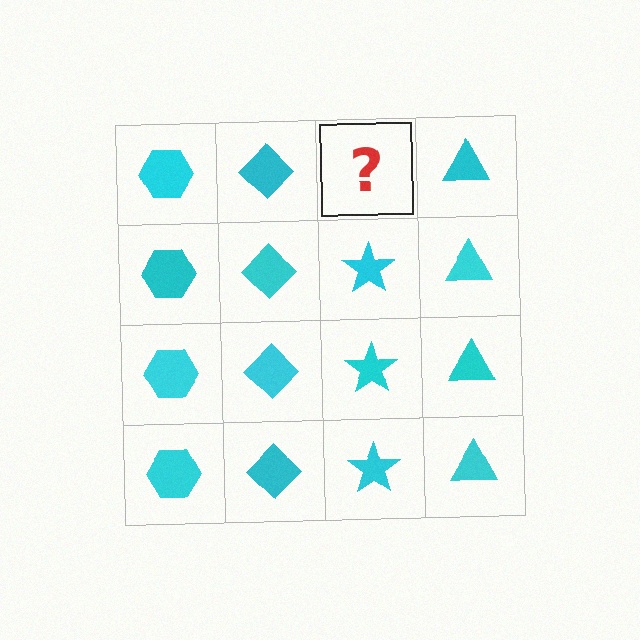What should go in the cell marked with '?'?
The missing cell should contain a cyan star.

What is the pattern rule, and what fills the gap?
The rule is that each column has a consistent shape. The gap should be filled with a cyan star.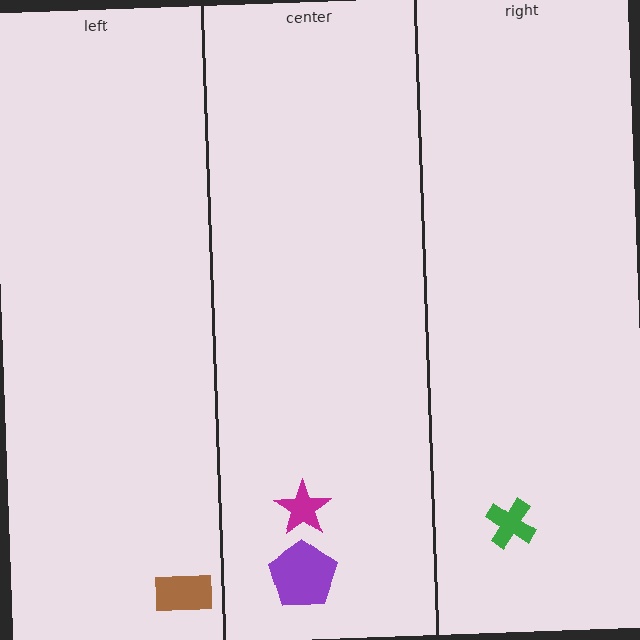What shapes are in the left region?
The brown rectangle.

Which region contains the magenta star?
The center region.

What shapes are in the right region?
The green cross.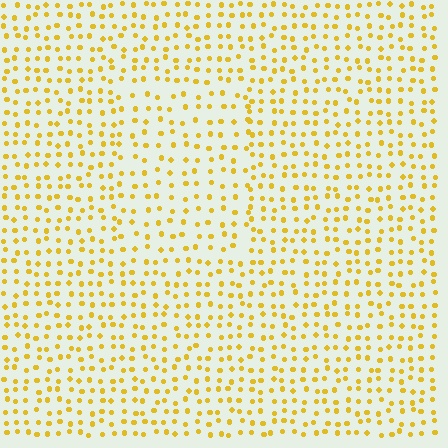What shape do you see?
I see a rectangle.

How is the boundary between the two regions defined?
The boundary is defined by a change in element density (approximately 1.4x ratio). All elements are the same color, size, and shape.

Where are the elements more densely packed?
The elements are more densely packed outside the rectangle boundary.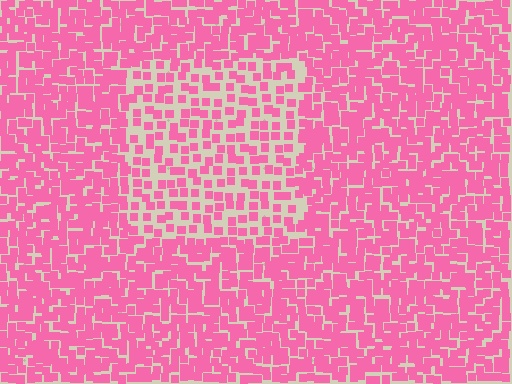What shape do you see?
I see a rectangle.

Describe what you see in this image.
The image contains small pink elements arranged at two different densities. A rectangle-shaped region is visible where the elements are less densely packed than the surrounding area.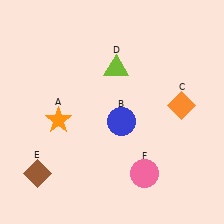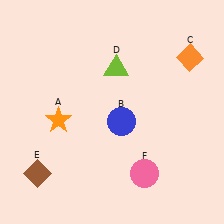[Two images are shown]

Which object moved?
The orange diamond (C) moved up.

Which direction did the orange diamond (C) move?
The orange diamond (C) moved up.